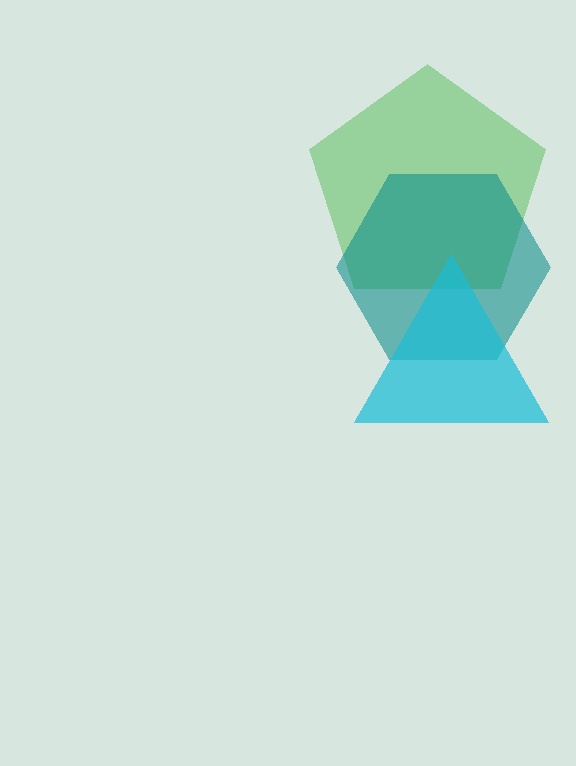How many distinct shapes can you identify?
There are 3 distinct shapes: a green pentagon, a teal hexagon, a cyan triangle.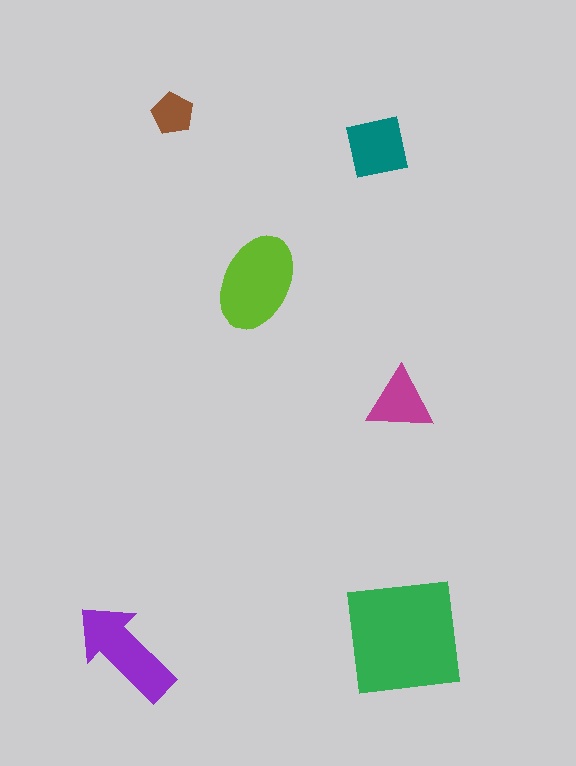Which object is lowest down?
The purple arrow is bottommost.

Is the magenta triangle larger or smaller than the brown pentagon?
Larger.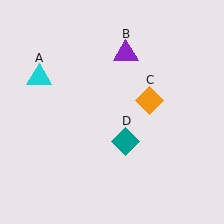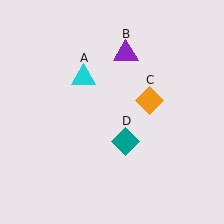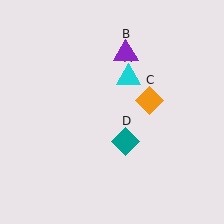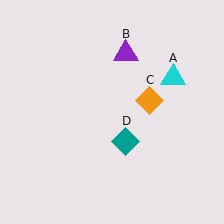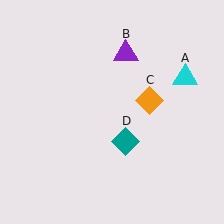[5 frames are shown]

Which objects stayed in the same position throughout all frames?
Purple triangle (object B) and orange diamond (object C) and teal diamond (object D) remained stationary.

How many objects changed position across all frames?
1 object changed position: cyan triangle (object A).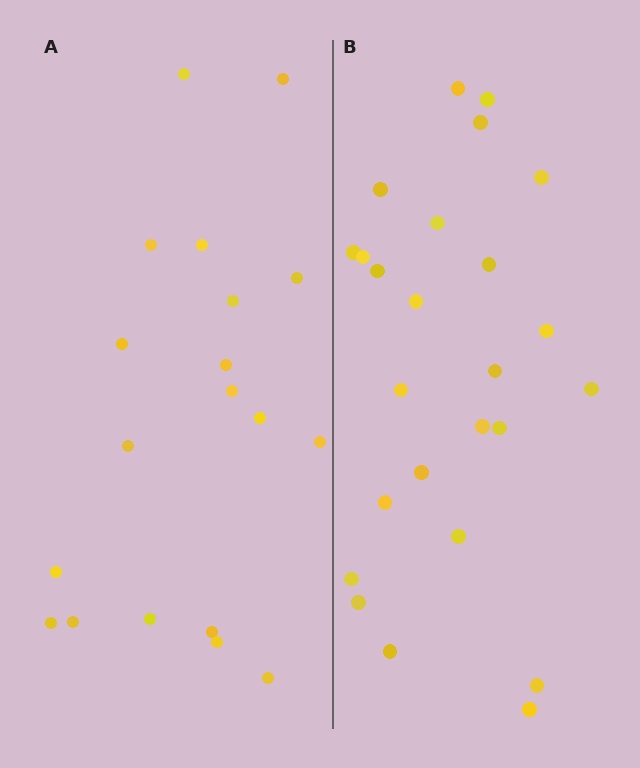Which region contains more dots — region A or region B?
Region B (the right region) has more dots.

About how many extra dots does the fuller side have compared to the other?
Region B has about 6 more dots than region A.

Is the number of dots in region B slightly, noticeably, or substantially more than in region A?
Region B has noticeably more, but not dramatically so. The ratio is roughly 1.3 to 1.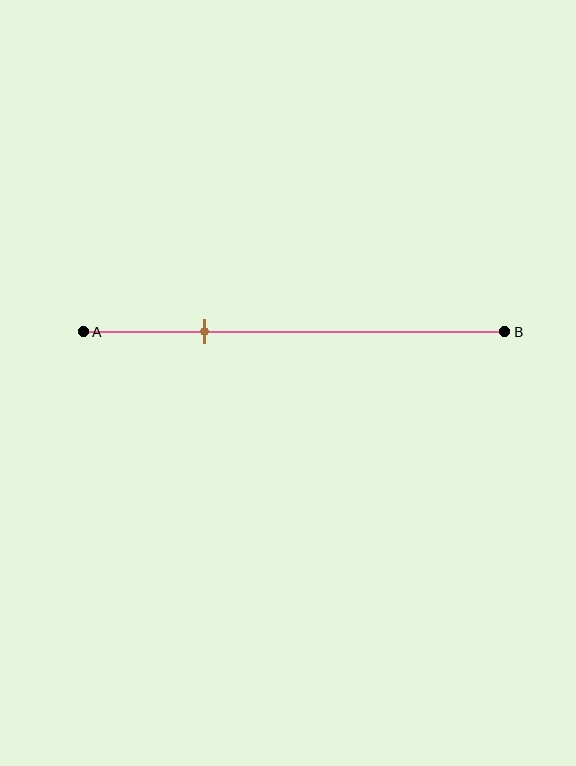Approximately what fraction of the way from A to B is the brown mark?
The brown mark is approximately 30% of the way from A to B.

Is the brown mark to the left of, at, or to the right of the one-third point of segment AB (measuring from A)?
The brown mark is to the left of the one-third point of segment AB.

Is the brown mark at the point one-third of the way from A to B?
No, the mark is at about 30% from A, not at the 33% one-third point.